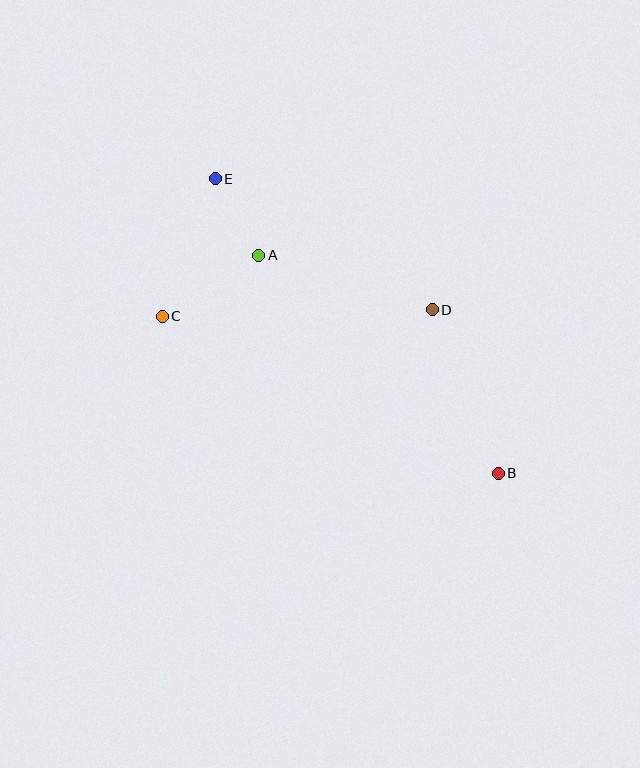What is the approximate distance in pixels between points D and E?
The distance between D and E is approximately 253 pixels.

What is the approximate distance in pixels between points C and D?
The distance between C and D is approximately 270 pixels.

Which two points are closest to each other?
Points A and E are closest to each other.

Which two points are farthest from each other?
Points B and E are farthest from each other.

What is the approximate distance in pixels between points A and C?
The distance between A and C is approximately 114 pixels.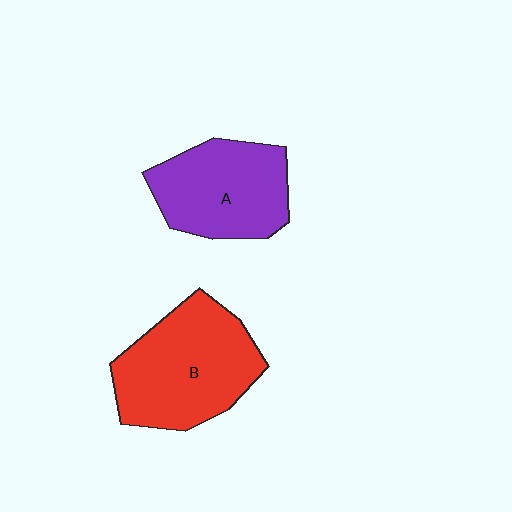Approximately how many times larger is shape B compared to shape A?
Approximately 1.2 times.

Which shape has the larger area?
Shape B (red).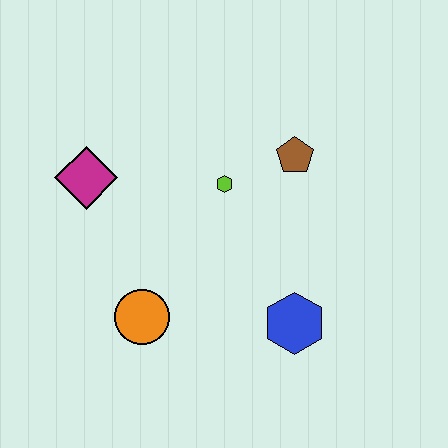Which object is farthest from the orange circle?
The brown pentagon is farthest from the orange circle.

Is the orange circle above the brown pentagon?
No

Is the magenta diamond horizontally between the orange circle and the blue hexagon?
No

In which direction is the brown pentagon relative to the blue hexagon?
The brown pentagon is above the blue hexagon.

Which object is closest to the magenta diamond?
The lime hexagon is closest to the magenta diamond.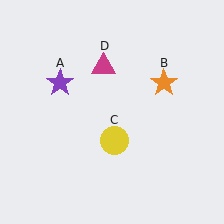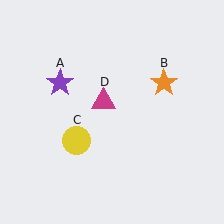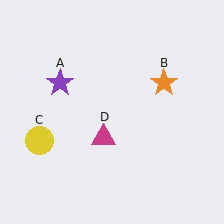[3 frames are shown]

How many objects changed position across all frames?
2 objects changed position: yellow circle (object C), magenta triangle (object D).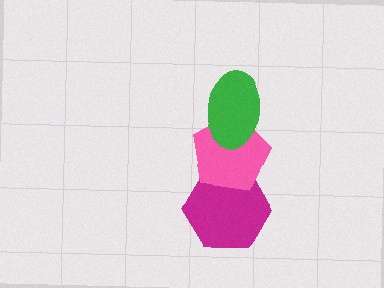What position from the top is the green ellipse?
The green ellipse is 1st from the top.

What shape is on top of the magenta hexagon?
The pink pentagon is on top of the magenta hexagon.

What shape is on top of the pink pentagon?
The green ellipse is on top of the pink pentagon.